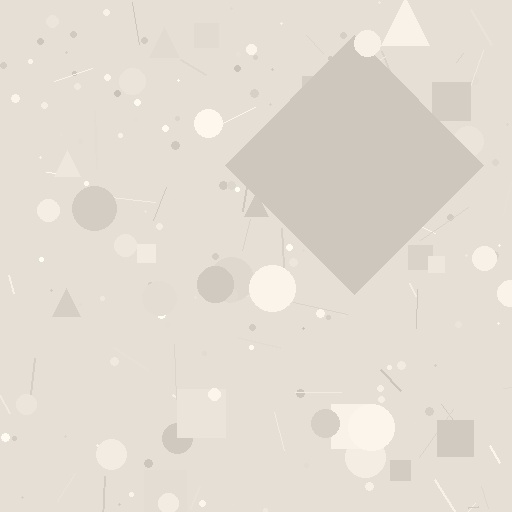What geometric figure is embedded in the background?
A diamond is embedded in the background.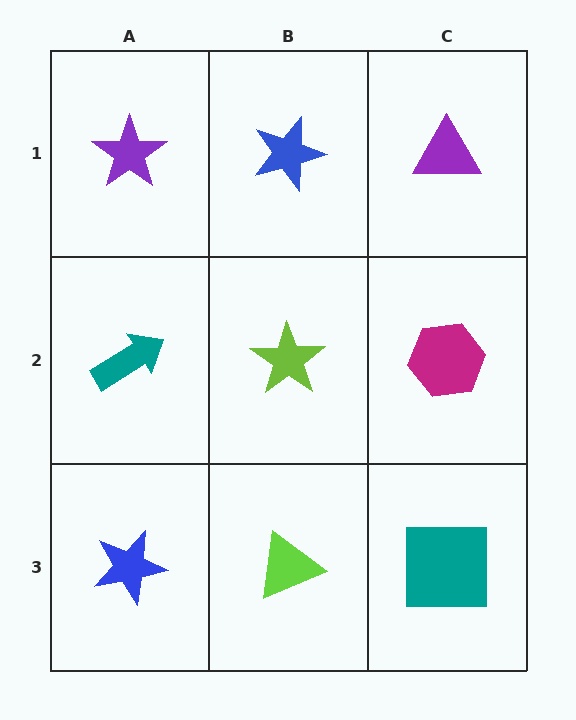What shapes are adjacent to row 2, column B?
A blue star (row 1, column B), a lime triangle (row 3, column B), a teal arrow (row 2, column A), a magenta hexagon (row 2, column C).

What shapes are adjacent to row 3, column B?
A lime star (row 2, column B), a blue star (row 3, column A), a teal square (row 3, column C).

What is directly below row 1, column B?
A lime star.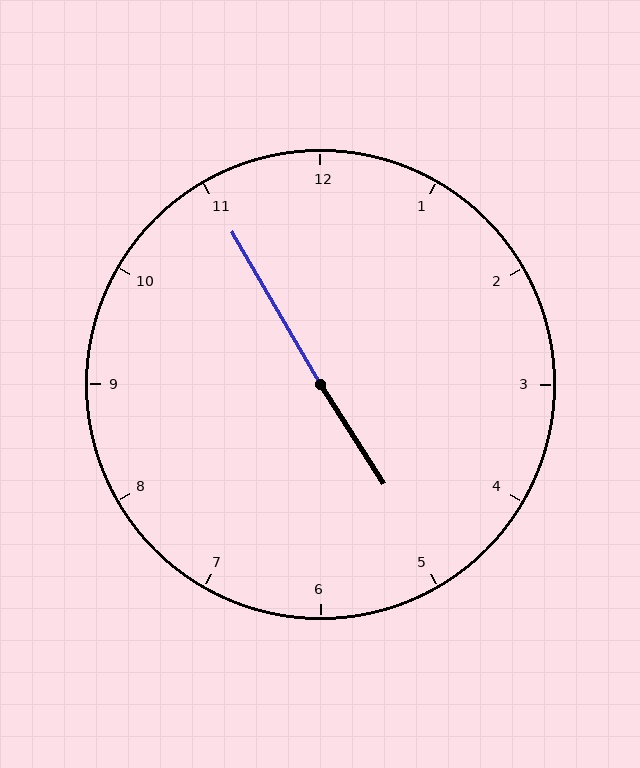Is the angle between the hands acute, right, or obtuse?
It is obtuse.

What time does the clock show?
4:55.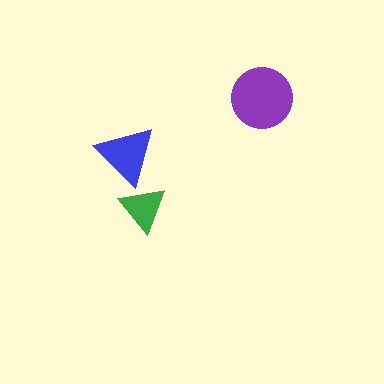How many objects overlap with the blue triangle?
1 object overlaps with the blue triangle.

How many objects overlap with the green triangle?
1 object overlaps with the green triangle.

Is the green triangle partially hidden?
Yes, it is partially covered by another shape.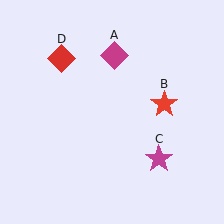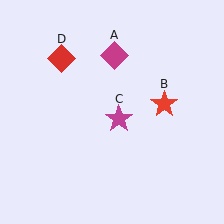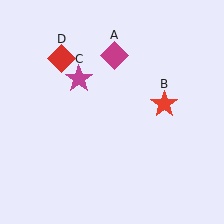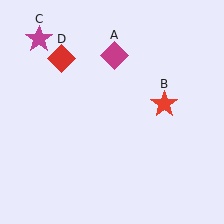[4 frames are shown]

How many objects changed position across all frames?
1 object changed position: magenta star (object C).